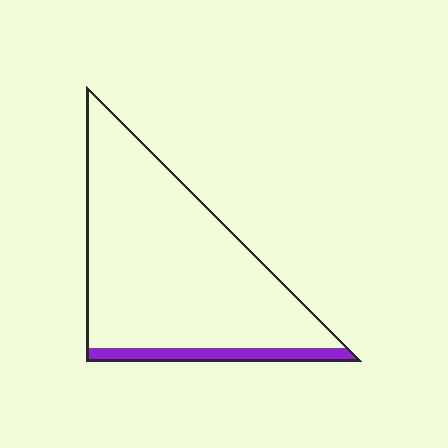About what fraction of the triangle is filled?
About one tenth (1/10).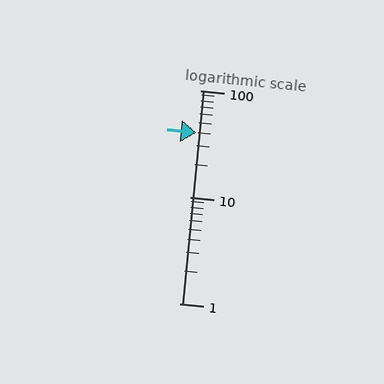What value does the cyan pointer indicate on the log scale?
The pointer indicates approximately 40.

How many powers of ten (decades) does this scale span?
The scale spans 2 decades, from 1 to 100.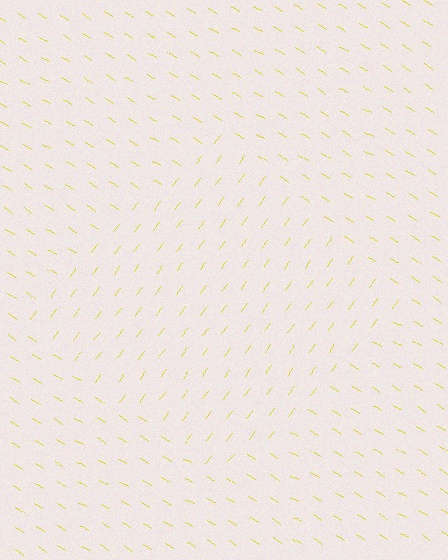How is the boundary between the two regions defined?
The boundary is defined purely by a change in line orientation (approximately 84 degrees difference). All lines are the same color and thickness.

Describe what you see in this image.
The image is filled with small yellow line segments. A diamond region in the image has lines oriented differently from the surrounding lines, creating a visible texture boundary.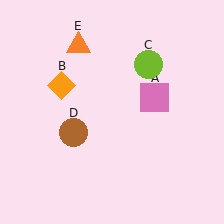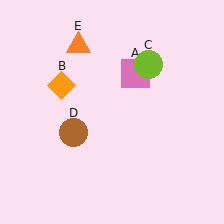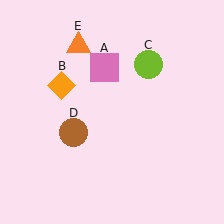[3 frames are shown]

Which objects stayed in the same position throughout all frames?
Orange diamond (object B) and lime circle (object C) and brown circle (object D) and orange triangle (object E) remained stationary.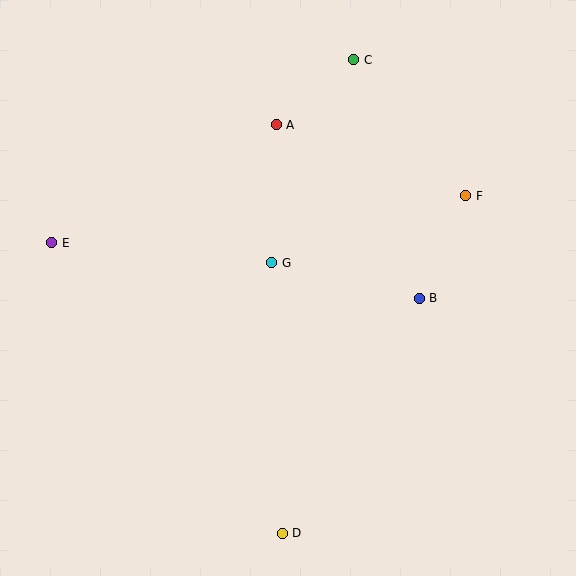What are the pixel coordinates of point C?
Point C is at (354, 60).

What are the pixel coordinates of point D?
Point D is at (282, 533).